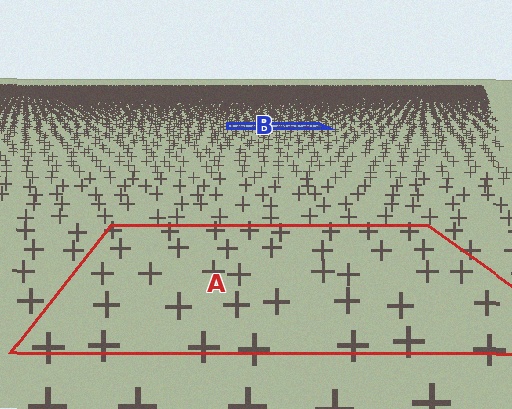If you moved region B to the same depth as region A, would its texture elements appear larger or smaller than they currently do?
They would appear larger. At a closer depth, the same texture elements are projected at a bigger on-screen size.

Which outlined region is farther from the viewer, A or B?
Region B is farther from the viewer — the texture elements inside it appear smaller and more densely packed.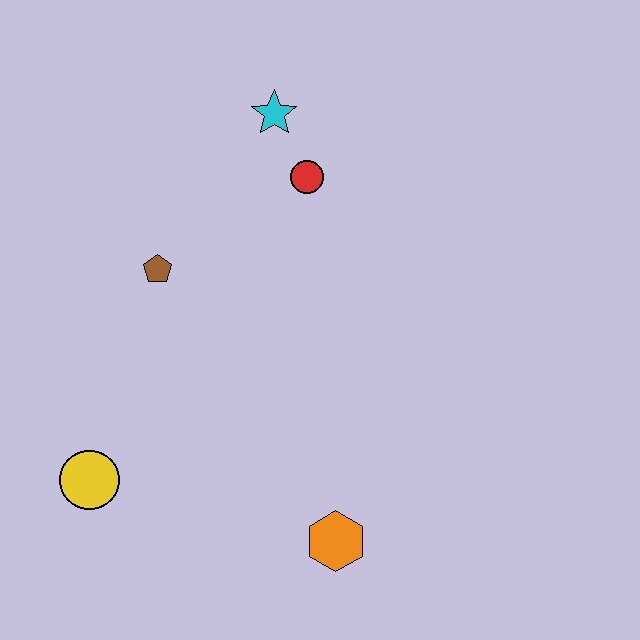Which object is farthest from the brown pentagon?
The orange hexagon is farthest from the brown pentagon.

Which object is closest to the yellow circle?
The brown pentagon is closest to the yellow circle.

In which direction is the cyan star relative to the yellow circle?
The cyan star is above the yellow circle.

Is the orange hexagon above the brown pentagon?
No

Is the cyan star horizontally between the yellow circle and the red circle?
Yes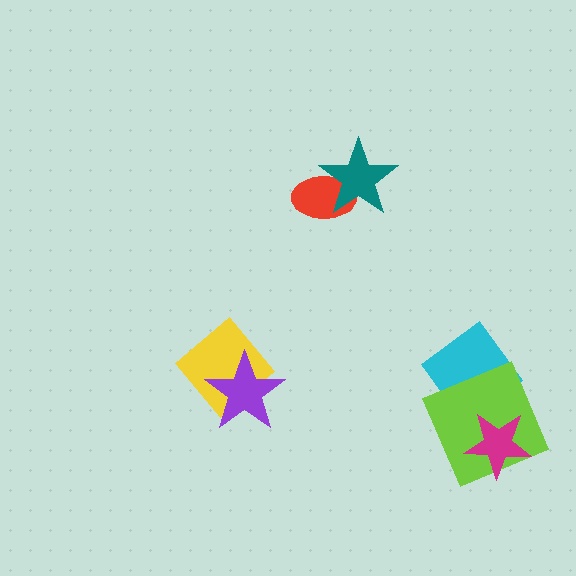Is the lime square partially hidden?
Yes, it is partially covered by another shape.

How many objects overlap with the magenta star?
1 object overlaps with the magenta star.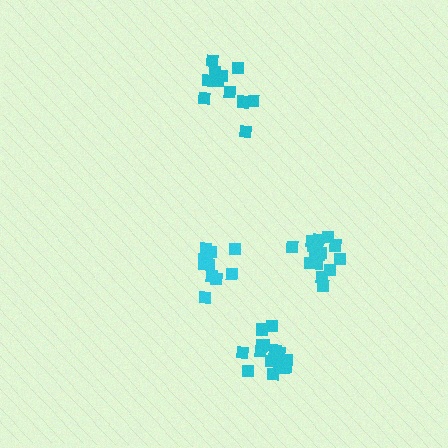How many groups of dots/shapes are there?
There are 4 groups.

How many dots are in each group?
Group 1: 17 dots, Group 2: 17 dots, Group 3: 11 dots, Group 4: 11 dots (56 total).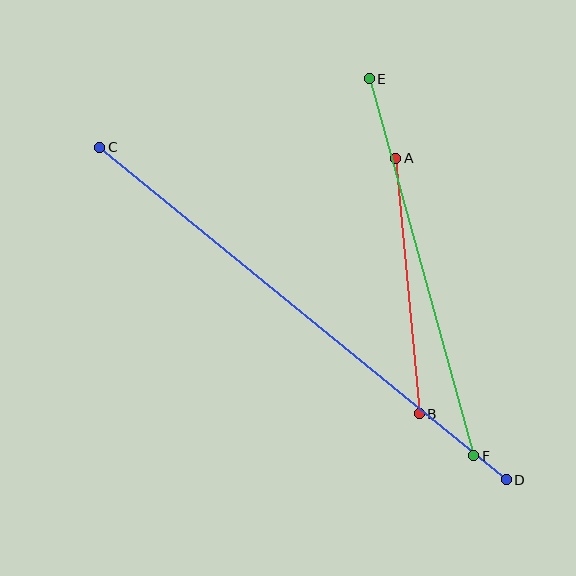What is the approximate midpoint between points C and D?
The midpoint is at approximately (303, 314) pixels.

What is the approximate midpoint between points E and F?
The midpoint is at approximately (422, 267) pixels.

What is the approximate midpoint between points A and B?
The midpoint is at approximately (407, 286) pixels.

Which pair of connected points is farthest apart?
Points C and D are farthest apart.